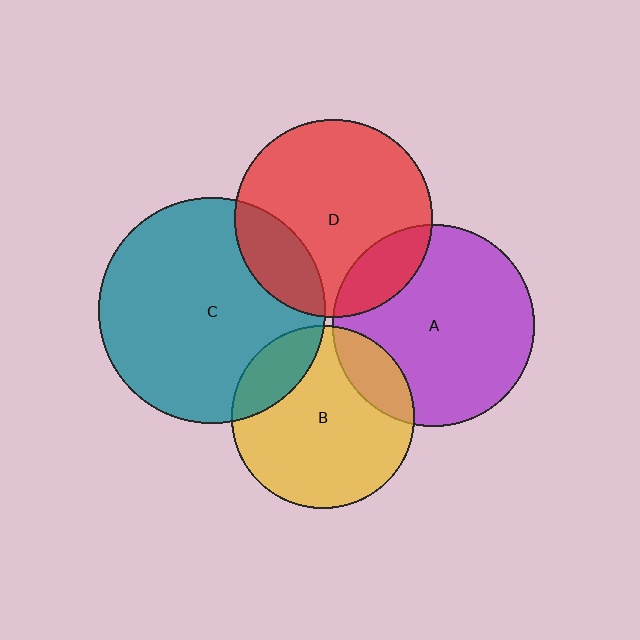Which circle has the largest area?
Circle C (teal).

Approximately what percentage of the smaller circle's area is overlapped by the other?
Approximately 15%.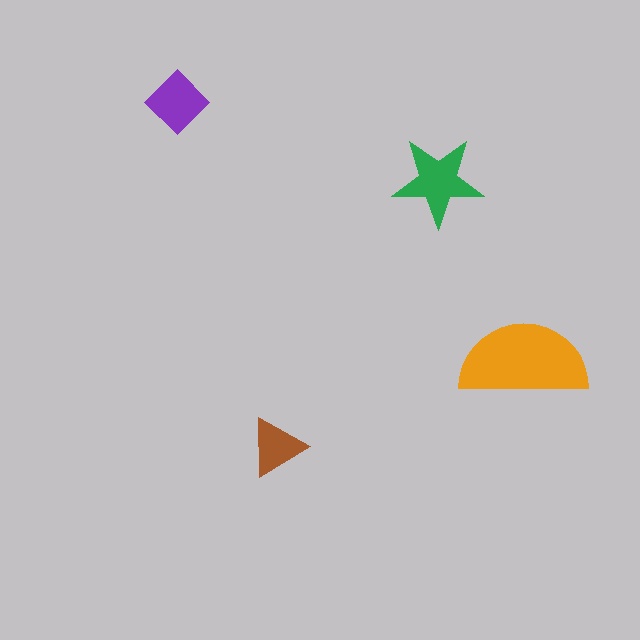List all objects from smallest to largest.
The brown triangle, the purple diamond, the green star, the orange semicircle.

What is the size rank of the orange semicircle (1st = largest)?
1st.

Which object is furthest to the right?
The orange semicircle is rightmost.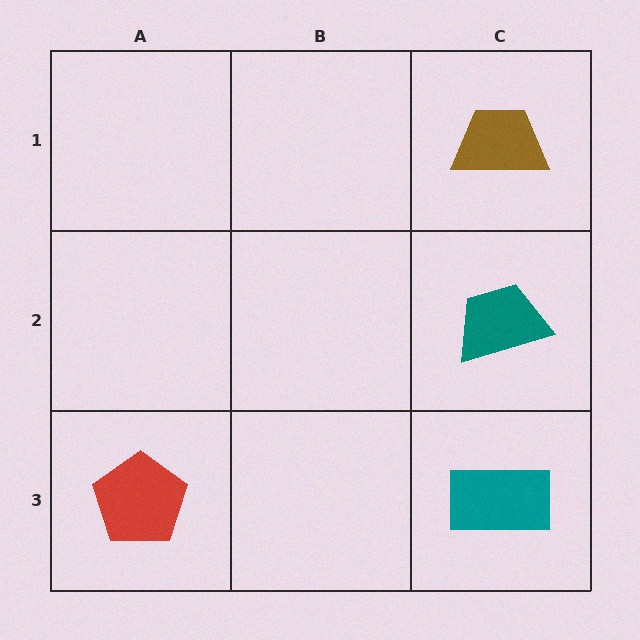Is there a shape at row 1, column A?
No, that cell is empty.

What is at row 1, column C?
A brown trapezoid.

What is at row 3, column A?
A red pentagon.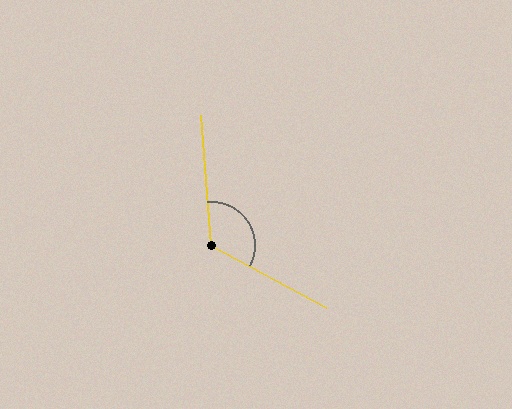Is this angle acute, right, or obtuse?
It is obtuse.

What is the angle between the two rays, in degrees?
Approximately 122 degrees.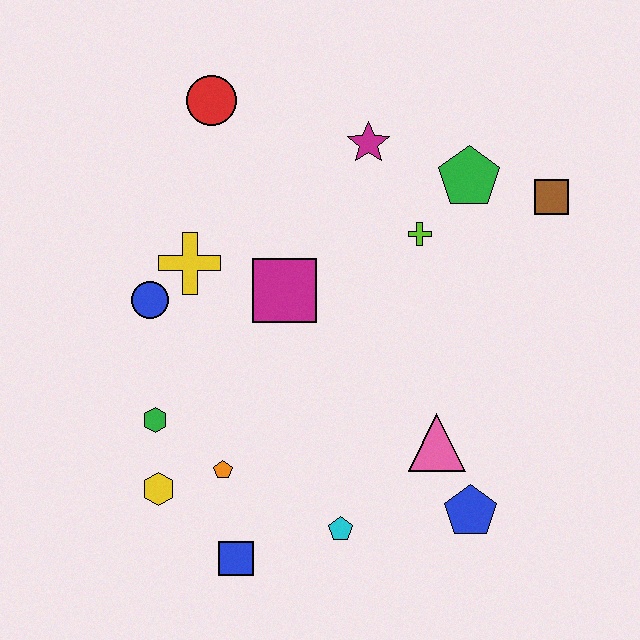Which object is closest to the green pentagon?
The lime cross is closest to the green pentagon.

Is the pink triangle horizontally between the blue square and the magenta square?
No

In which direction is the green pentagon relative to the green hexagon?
The green pentagon is to the right of the green hexagon.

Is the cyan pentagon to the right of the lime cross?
No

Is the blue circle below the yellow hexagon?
No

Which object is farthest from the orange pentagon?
The brown square is farthest from the orange pentagon.